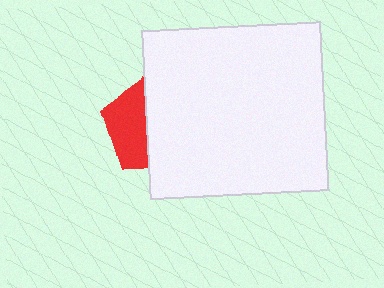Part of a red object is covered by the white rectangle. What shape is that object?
It is a pentagon.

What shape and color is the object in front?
The object in front is a white rectangle.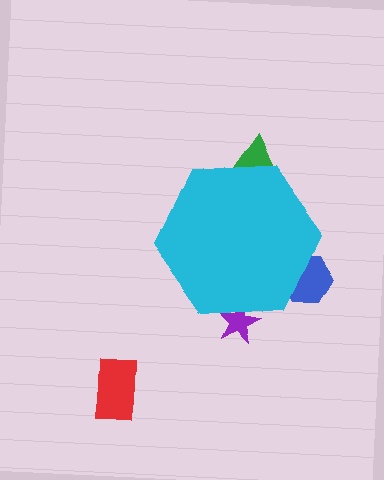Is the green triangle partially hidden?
Yes, the green triangle is partially hidden behind the cyan hexagon.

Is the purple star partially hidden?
Yes, the purple star is partially hidden behind the cyan hexagon.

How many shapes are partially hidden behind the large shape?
3 shapes are partially hidden.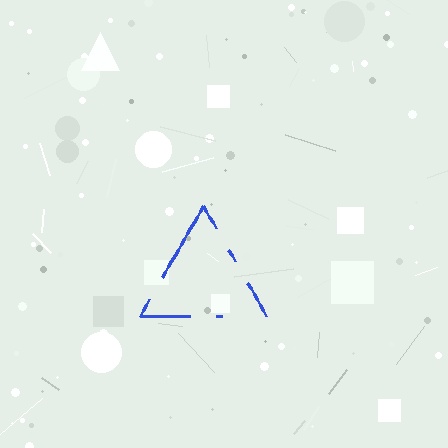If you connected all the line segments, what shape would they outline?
They would outline a triangle.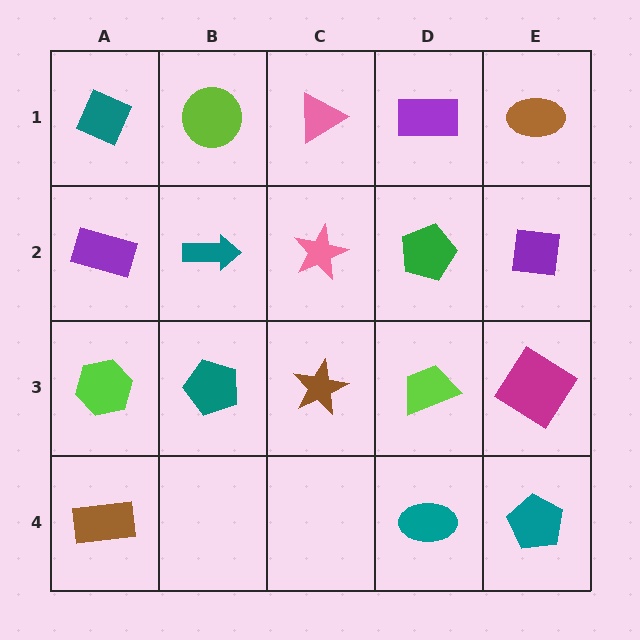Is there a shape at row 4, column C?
No, that cell is empty.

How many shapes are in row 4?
3 shapes.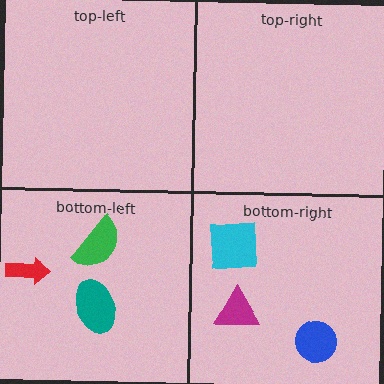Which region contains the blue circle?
The bottom-right region.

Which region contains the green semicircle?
The bottom-left region.